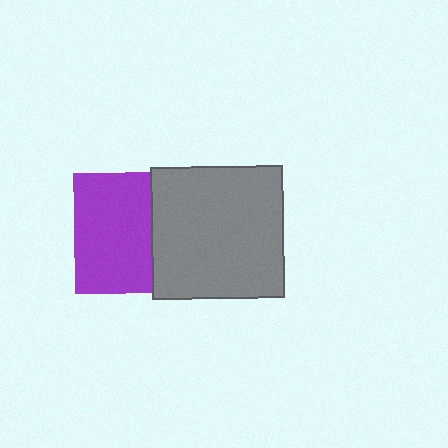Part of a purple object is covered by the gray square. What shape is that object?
It is a square.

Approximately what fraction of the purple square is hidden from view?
Roughly 36% of the purple square is hidden behind the gray square.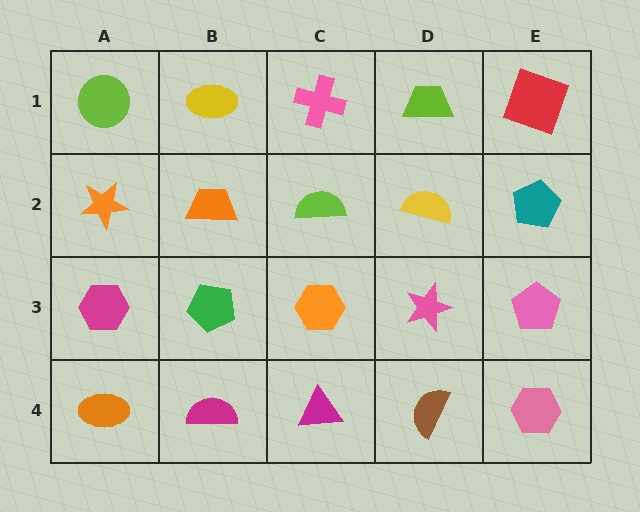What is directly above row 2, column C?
A pink cross.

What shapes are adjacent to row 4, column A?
A magenta hexagon (row 3, column A), a magenta semicircle (row 4, column B).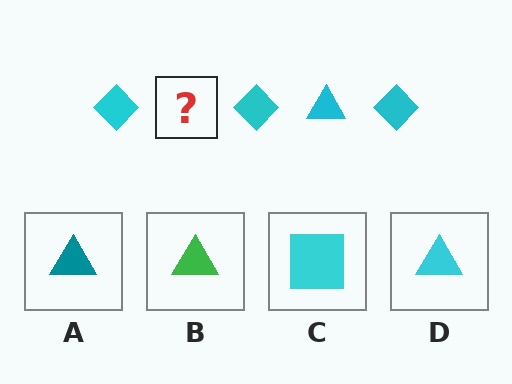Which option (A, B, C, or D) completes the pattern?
D.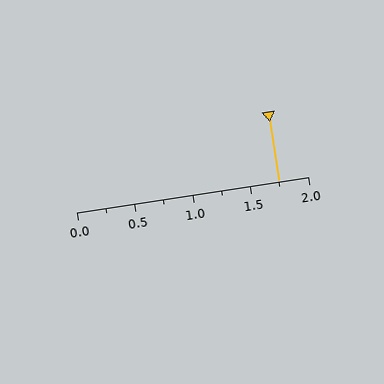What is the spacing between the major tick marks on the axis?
The major ticks are spaced 0.5 apart.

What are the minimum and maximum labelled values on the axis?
The axis runs from 0.0 to 2.0.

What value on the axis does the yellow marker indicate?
The marker indicates approximately 1.75.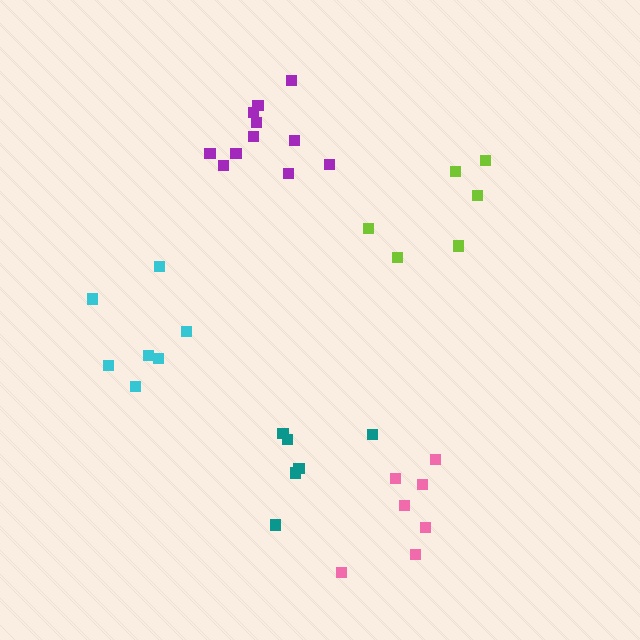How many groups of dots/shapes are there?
There are 5 groups.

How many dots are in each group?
Group 1: 7 dots, Group 2: 6 dots, Group 3: 7 dots, Group 4: 11 dots, Group 5: 6 dots (37 total).